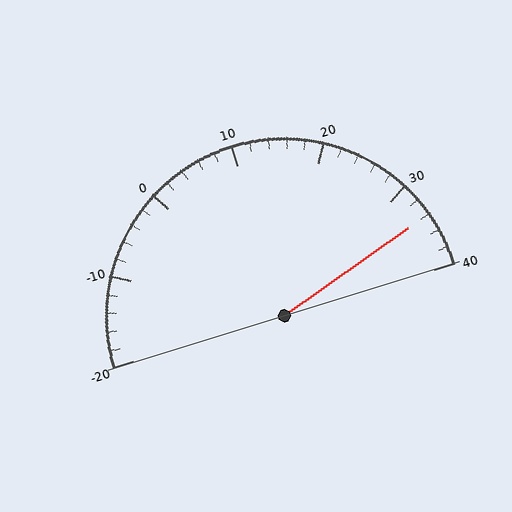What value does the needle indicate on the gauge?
The needle indicates approximately 34.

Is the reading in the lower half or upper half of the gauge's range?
The reading is in the upper half of the range (-20 to 40).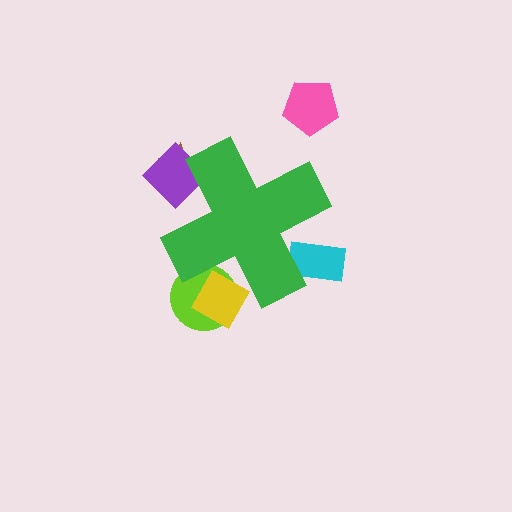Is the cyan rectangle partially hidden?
Yes, the cyan rectangle is partially hidden behind the green cross.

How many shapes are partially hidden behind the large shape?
5 shapes are partially hidden.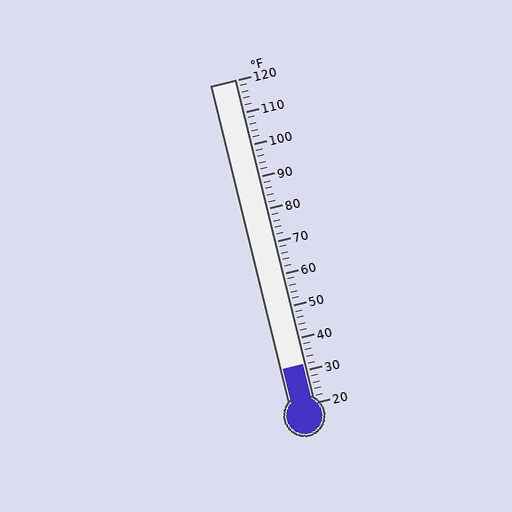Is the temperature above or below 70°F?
The temperature is below 70°F.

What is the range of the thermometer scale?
The thermometer scale ranges from 20°F to 120°F.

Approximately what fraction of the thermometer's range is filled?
The thermometer is filled to approximately 10% of its range.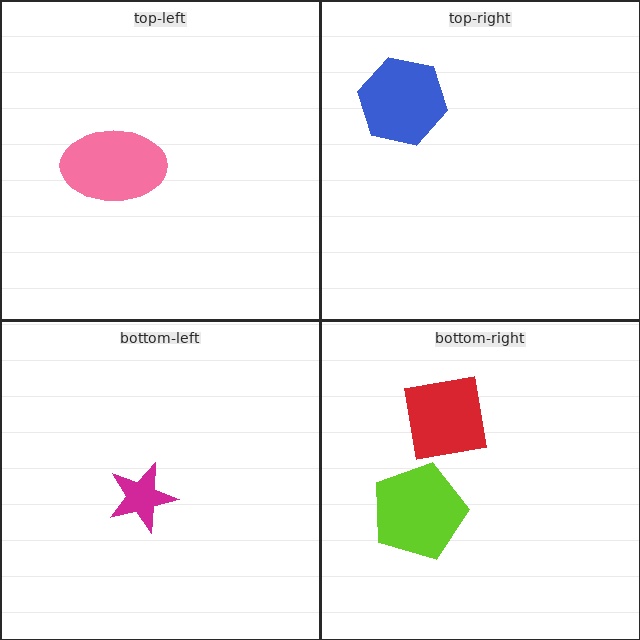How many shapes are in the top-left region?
1.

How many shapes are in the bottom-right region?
2.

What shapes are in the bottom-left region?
The magenta star.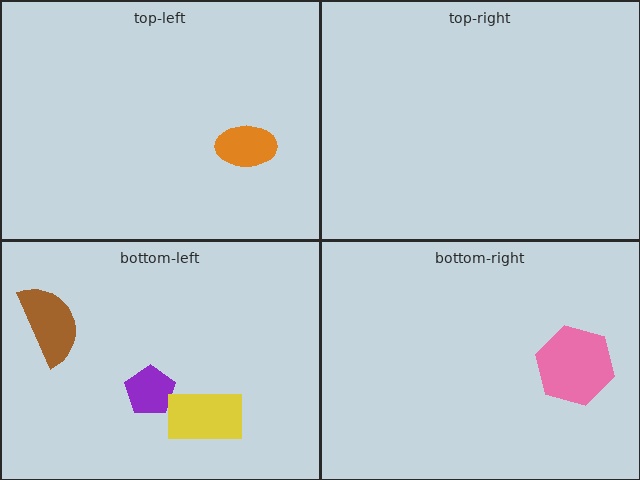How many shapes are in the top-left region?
1.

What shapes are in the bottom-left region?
The purple pentagon, the brown semicircle, the yellow rectangle.